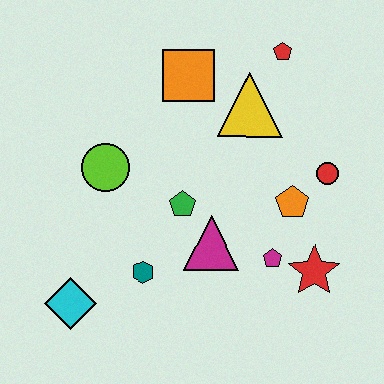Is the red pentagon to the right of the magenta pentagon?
Yes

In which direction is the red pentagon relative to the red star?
The red pentagon is above the red star.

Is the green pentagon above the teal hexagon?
Yes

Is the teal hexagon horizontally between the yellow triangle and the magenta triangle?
No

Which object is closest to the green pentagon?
The magenta triangle is closest to the green pentagon.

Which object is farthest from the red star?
The cyan diamond is farthest from the red star.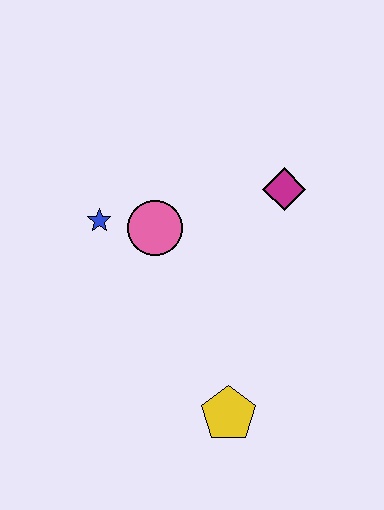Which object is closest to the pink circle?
The blue star is closest to the pink circle.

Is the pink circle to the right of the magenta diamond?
No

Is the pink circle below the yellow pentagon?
No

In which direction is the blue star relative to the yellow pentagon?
The blue star is above the yellow pentagon.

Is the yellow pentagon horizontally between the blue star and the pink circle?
No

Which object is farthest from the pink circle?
The yellow pentagon is farthest from the pink circle.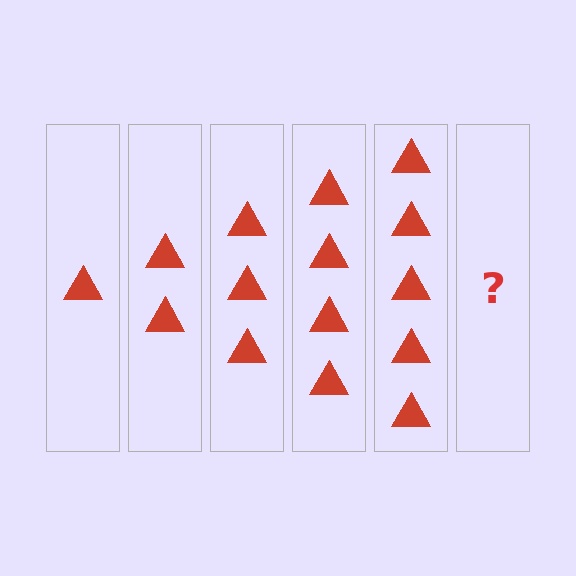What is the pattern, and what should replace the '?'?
The pattern is that each step adds one more triangle. The '?' should be 6 triangles.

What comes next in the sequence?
The next element should be 6 triangles.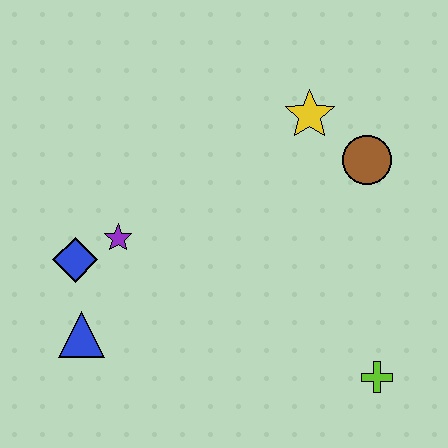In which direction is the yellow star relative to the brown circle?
The yellow star is to the left of the brown circle.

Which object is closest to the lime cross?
The brown circle is closest to the lime cross.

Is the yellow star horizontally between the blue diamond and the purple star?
No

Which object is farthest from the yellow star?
The blue triangle is farthest from the yellow star.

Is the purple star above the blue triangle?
Yes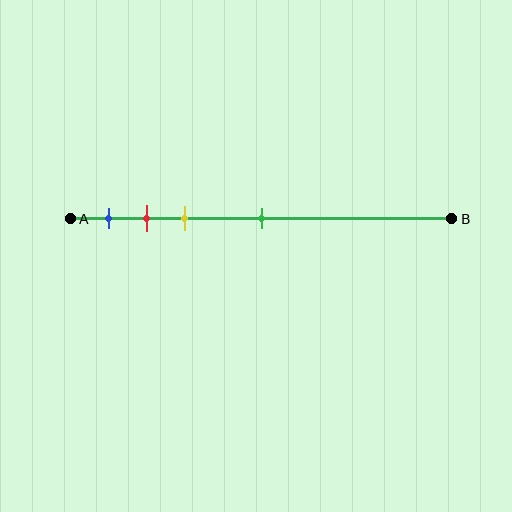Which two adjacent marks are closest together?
The red and yellow marks are the closest adjacent pair.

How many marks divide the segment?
There are 4 marks dividing the segment.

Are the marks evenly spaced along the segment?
No, the marks are not evenly spaced.